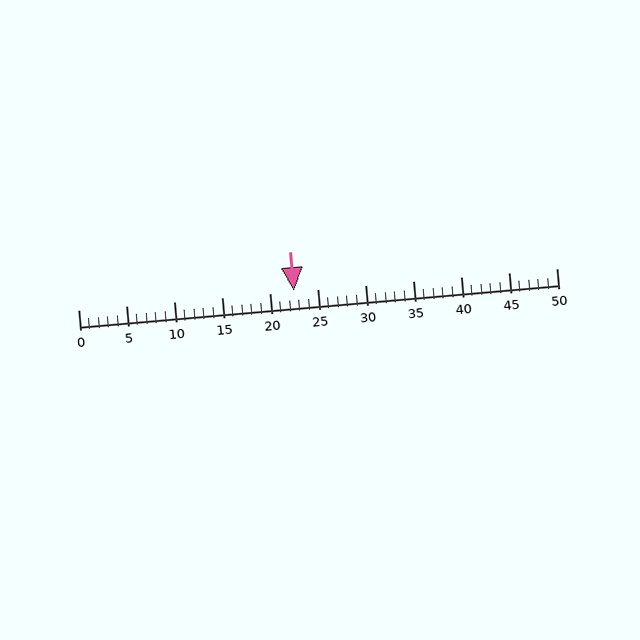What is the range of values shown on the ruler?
The ruler shows values from 0 to 50.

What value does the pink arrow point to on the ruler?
The pink arrow points to approximately 22.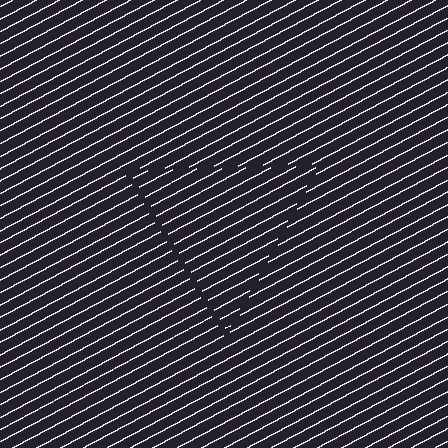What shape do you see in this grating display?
An illusory triangle. The interior of the shape contains the same grating, shifted by half a period — the contour is defined by the phase discontinuity where line-ends from the inner and outer gratings abut.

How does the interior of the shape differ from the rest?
The interior of the shape contains the same grating, shifted by half a period — the contour is defined by the phase discontinuity where line-ends from the inner and outer gratings abut.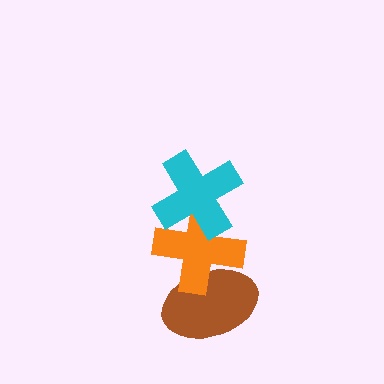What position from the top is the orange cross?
The orange cross is 2nd from the top.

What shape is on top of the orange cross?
The cyan cross is on top of the orange cross.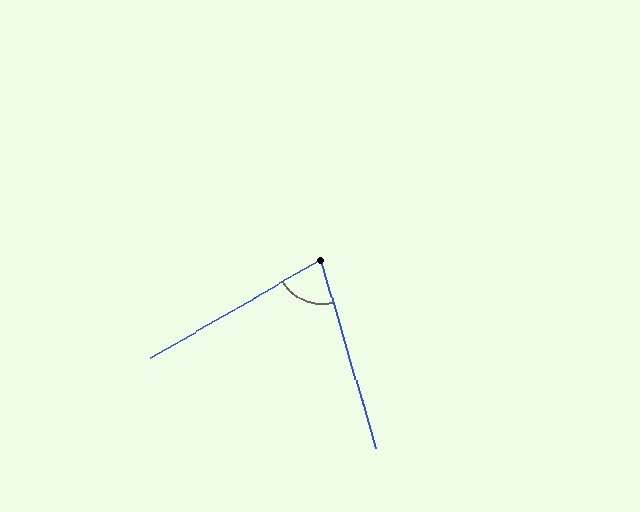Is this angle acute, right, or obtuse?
It is acute.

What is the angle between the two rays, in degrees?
Approximately 76 degrees.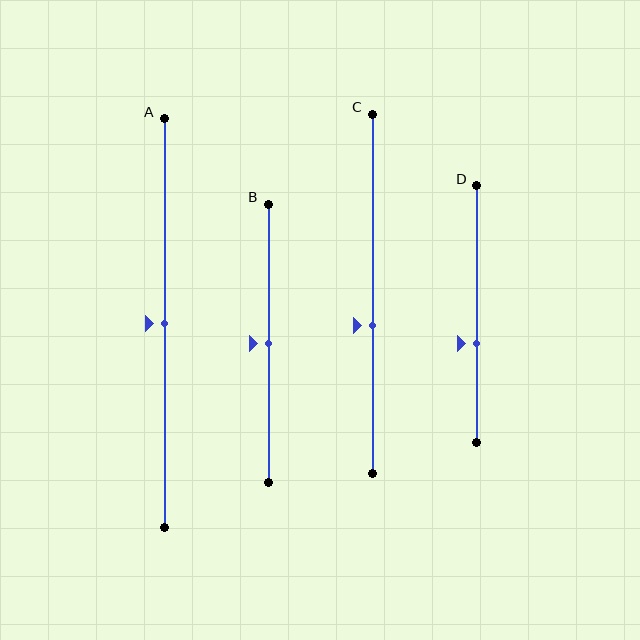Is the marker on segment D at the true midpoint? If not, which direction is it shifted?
No, the marker on segment D is shifted downward by about 11% of the segment length.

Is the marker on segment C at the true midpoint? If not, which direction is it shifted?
No, the marker on segment C is shifted downward by about 9% of the segment length.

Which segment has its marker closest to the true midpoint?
Segment A has its marker closest to the true midpoint.